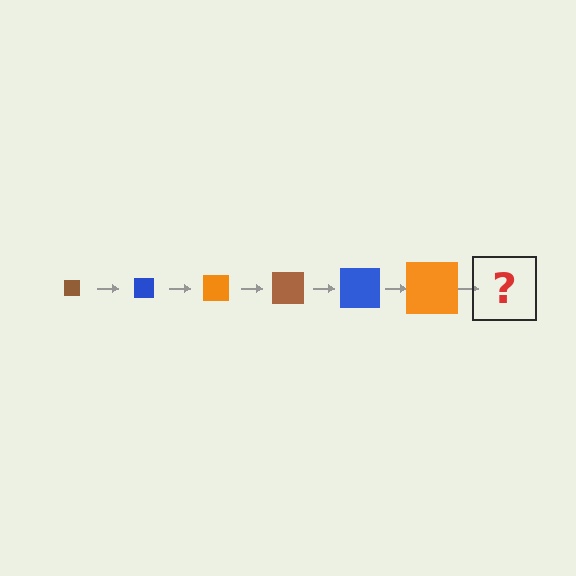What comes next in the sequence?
The next element should be a brown square, larger than the previous one.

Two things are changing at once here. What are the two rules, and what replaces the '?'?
The two rules are that the square grows larger each step and the color cycles through brown, blue, and orange. The '?' should be a brown square, larger than the previous one.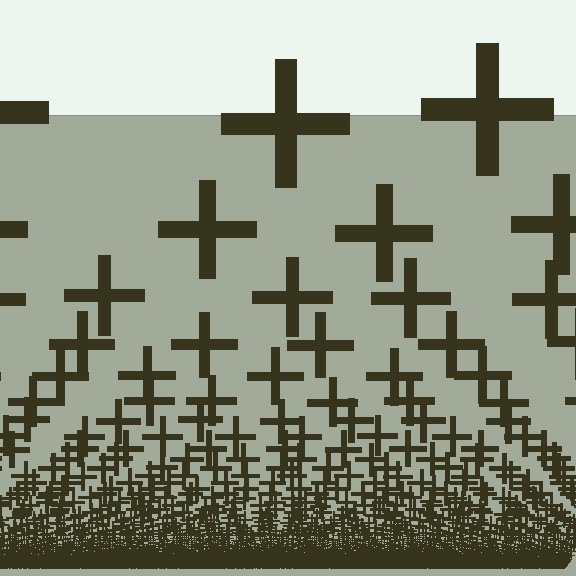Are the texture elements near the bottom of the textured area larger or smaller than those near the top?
Smaller. The gradient is inverted — elements near the bottom are smaller and denser.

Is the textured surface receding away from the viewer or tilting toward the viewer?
The surface appears to tilt toward the viewer. Texture elements get larger and sparser toward the top.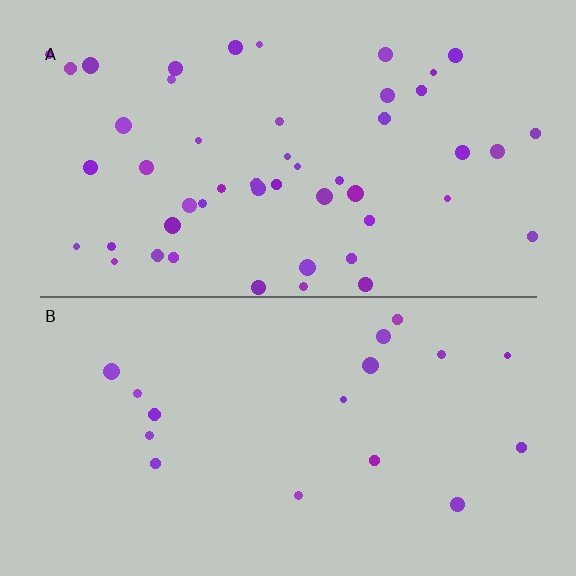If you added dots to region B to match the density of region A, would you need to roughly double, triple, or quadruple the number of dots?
Approximately triple.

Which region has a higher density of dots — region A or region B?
A (the top).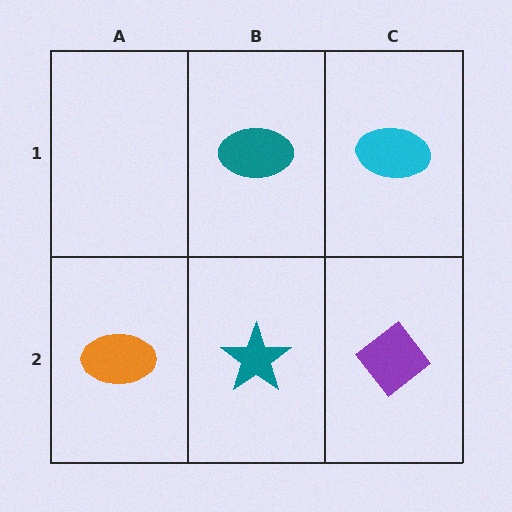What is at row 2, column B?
A teal star.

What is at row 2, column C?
A purple diamond.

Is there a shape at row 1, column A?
No, that cell is empty.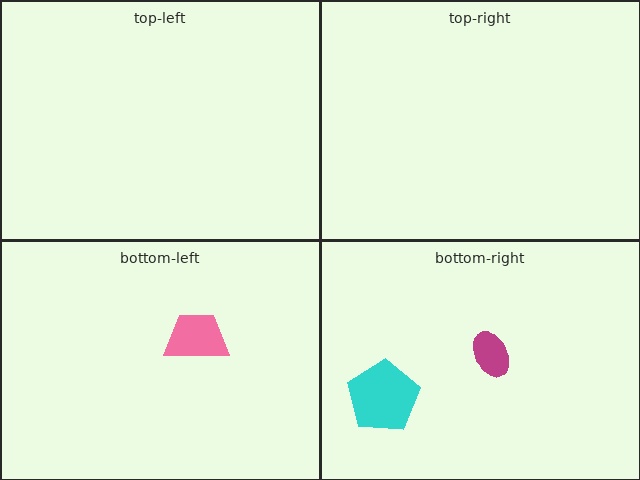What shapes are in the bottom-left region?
The pink trapezoid.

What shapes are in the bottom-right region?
The magenta ellipse, the cyan pentagon.